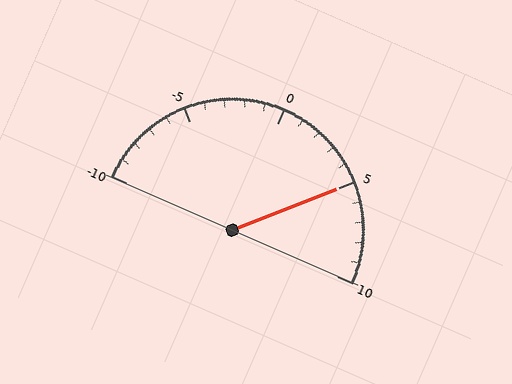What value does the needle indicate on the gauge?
The needle indicates approximately 5.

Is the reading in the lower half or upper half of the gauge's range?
The reading is in the upper half of the range (-10 to 10).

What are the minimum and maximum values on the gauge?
The gauge ranges from -10 to 10.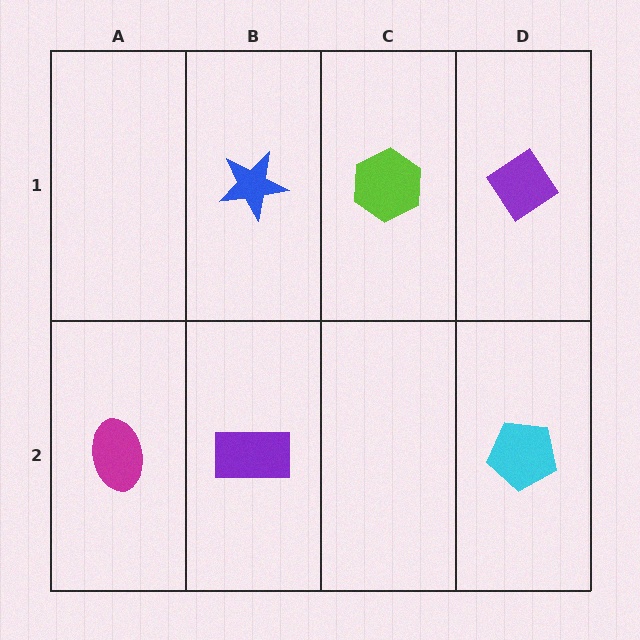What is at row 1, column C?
A lime hexagon.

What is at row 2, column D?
A cyan pentagon.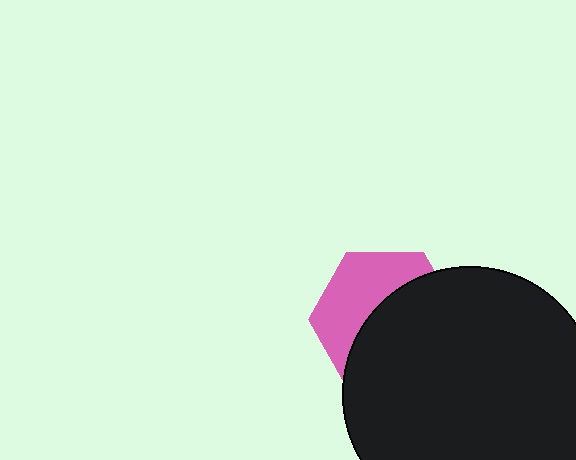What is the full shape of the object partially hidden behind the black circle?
The partially hidden object is a pink hexagon.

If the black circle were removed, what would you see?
You would see the complete pink hexagon.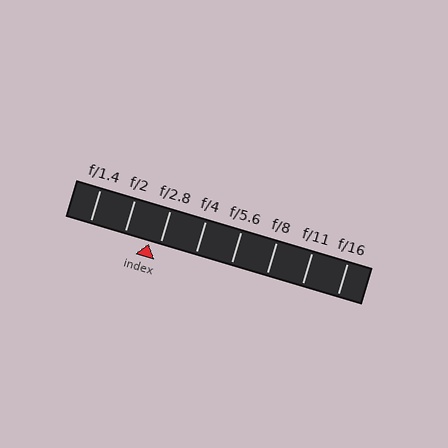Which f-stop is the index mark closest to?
The index mark is closest to f/2.8.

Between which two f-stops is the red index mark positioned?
The index mark is between f/2 and f/2.8.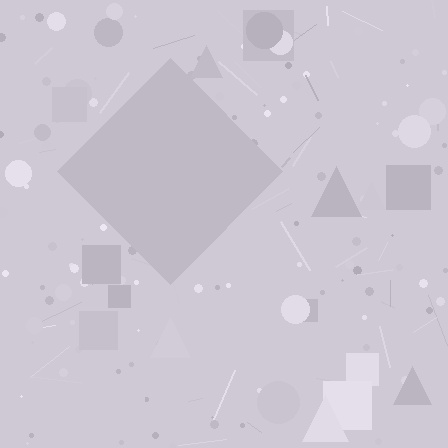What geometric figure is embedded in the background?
A diamond is embedded in the background.